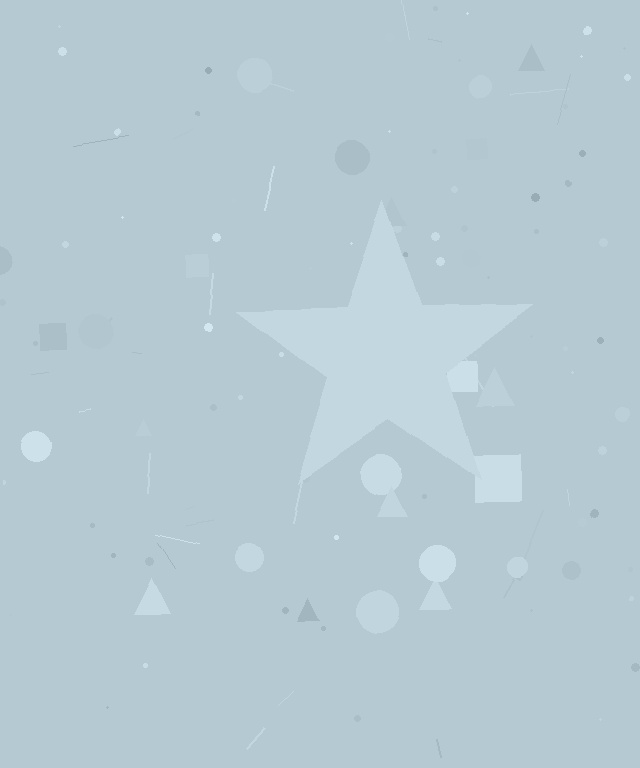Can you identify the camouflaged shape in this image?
The camouflaged shape is a star.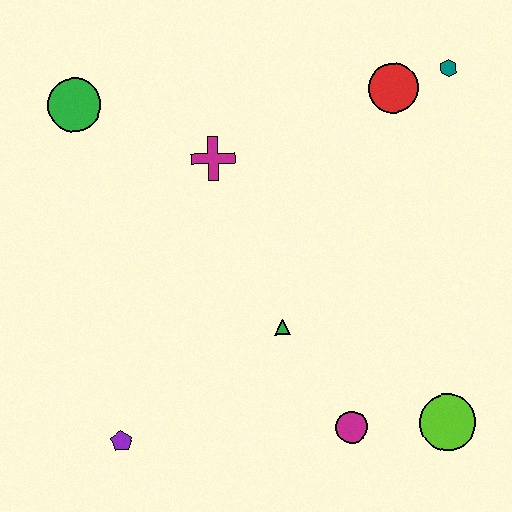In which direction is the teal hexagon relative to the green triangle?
The teal hexagon is above the green triangle.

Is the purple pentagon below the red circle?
Yes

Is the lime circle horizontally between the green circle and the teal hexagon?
Yes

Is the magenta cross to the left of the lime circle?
Yes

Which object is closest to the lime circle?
The magenta circle is closest to the lime circle.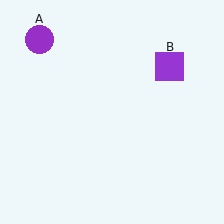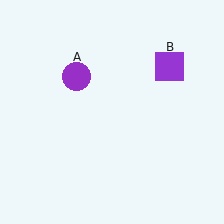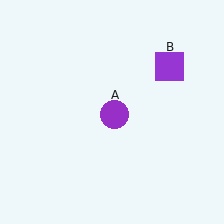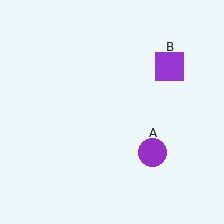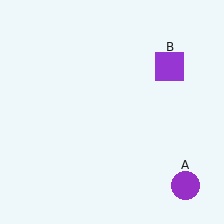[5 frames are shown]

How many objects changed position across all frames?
1 object changed position: purple circle (object A).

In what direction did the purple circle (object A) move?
The purple circle (object A) moved down and to the right.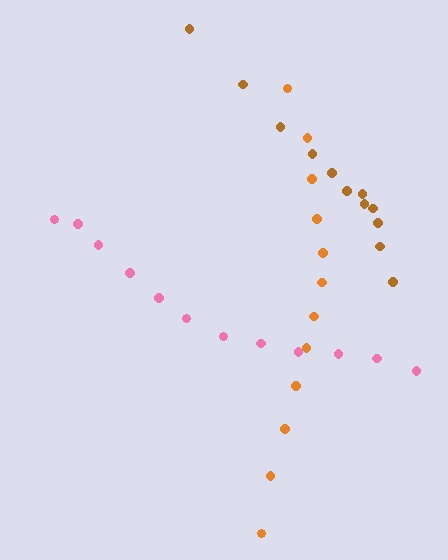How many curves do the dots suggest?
There are 3 distinct paths.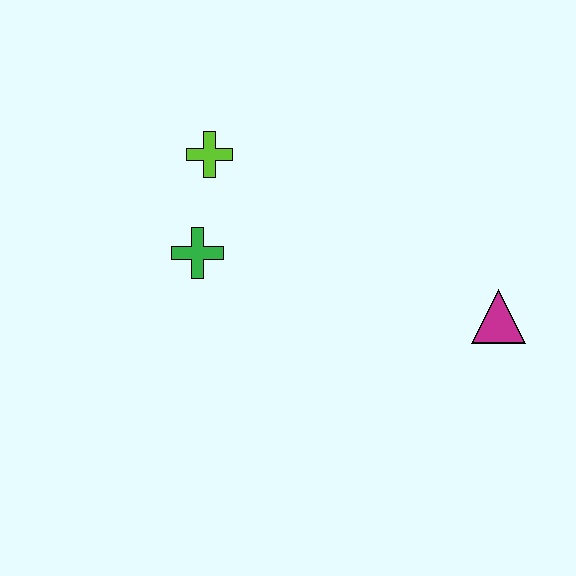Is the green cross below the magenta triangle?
No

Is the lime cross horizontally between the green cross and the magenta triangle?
Yes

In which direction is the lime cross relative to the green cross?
The lime cross is above the green cross.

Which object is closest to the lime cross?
The green cross is closest to the lime cross.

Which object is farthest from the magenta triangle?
The lime cross is farthest from the magenta triangle.